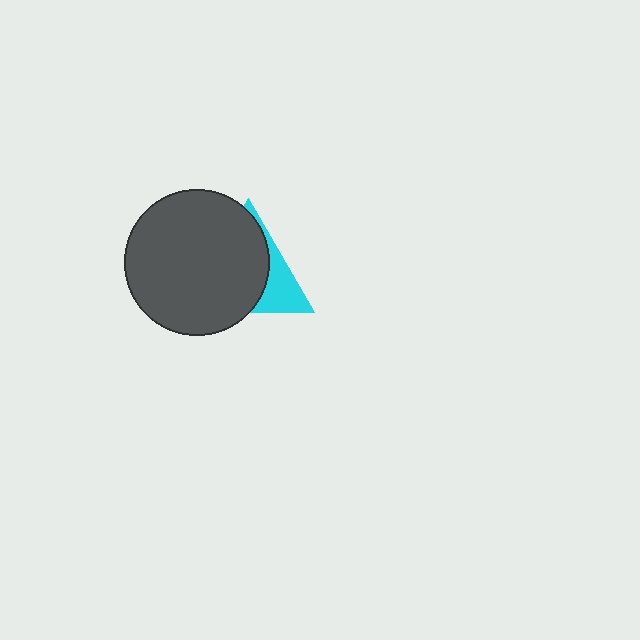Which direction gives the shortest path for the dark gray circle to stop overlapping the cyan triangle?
Moving left gives the shortest separation.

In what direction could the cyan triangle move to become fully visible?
The cyan triangle could move right. That would shift it out from behind the dark gray circle entirely.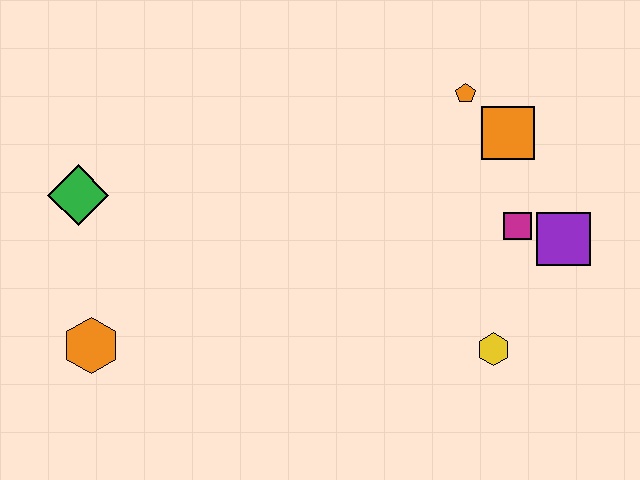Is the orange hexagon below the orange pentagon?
Yes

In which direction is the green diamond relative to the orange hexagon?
The green diamond is above the orange hexagon.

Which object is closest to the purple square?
The magenta square is closest to the purple square.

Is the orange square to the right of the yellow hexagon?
Yes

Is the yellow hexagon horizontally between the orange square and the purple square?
No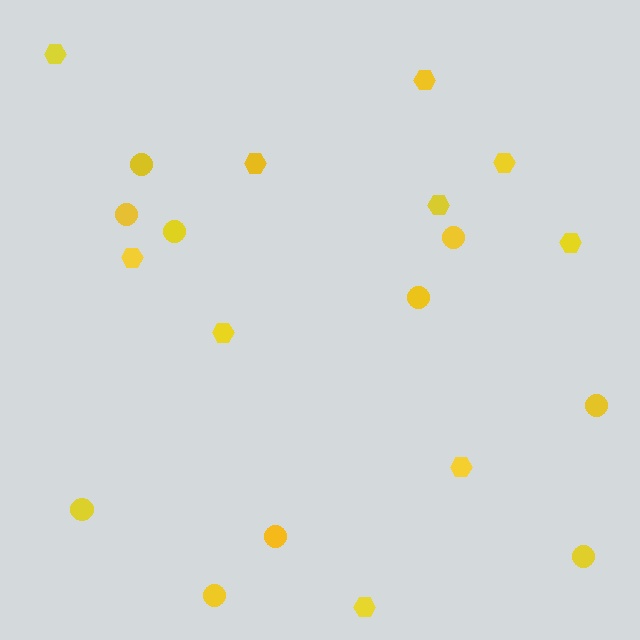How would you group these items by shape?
There are 2 groups: one group of circles (10) and one group of hexagons (10).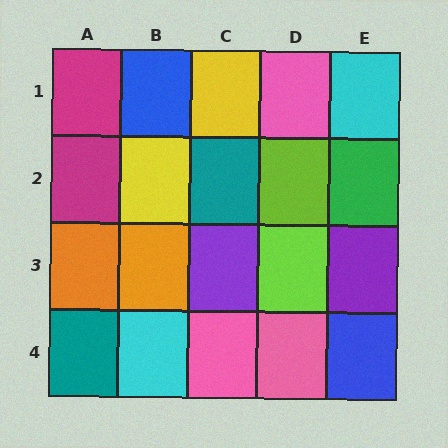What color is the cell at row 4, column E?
Blue.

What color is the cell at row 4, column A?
Teal.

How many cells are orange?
2 cells are orange.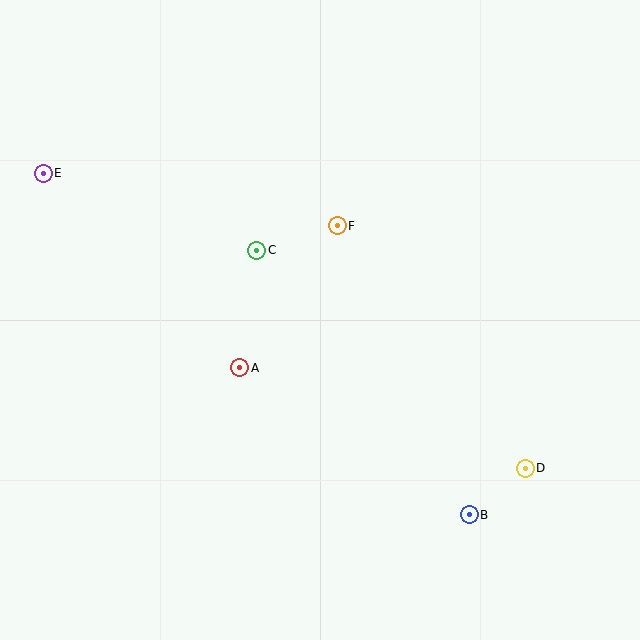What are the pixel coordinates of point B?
Point B is at (469, 515).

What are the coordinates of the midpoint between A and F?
The midpoint between A and F is at (289, 297).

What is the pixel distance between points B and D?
The distance between B and D is 73 pixels.